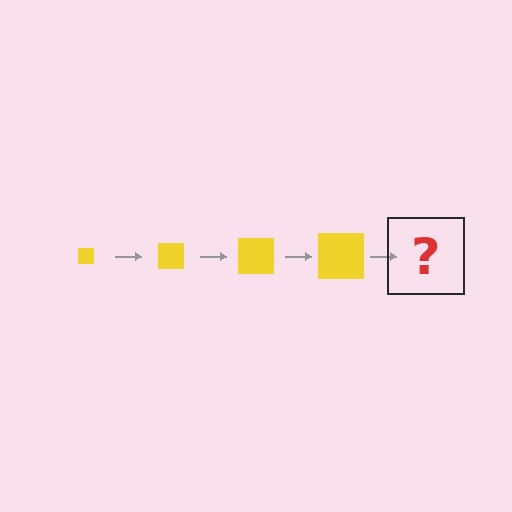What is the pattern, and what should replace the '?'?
The pattern is that the square gets progressively larger each step. The '?' should be a yellow square, larger than the previous one.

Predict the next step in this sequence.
The next step is a yellow square, larger than the previous one.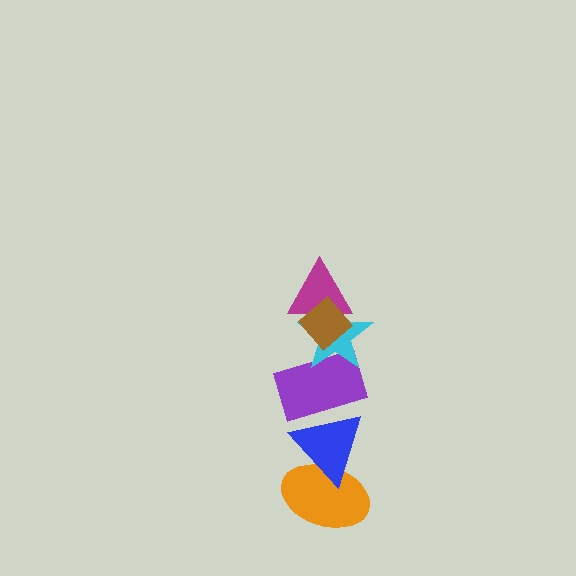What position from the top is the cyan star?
The cyan star is 3rd from the top.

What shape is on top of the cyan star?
The magenta triangle is on top of the cyan star.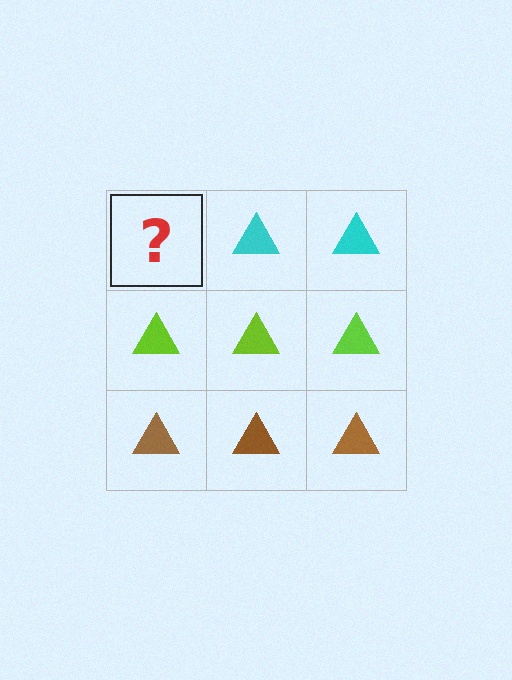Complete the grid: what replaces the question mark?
The question mark should be replaced with a cyan triangle.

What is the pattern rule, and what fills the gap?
The rule is that each row has a consistent color. The gap should be filled with a cyan triangle.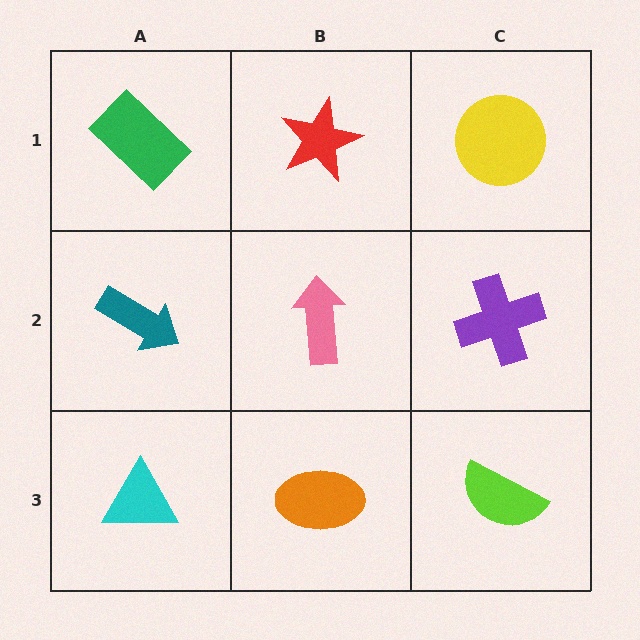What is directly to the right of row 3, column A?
An orange ellipse.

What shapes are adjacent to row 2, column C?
A yellow circle (row 1, column C), a lime semicircle (row 3, column C), a pink arrow (row 2, column B).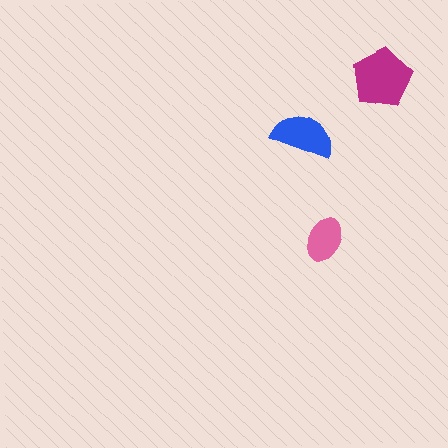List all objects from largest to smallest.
The magenta pentagon, the blue semicircle, the pink ellipse.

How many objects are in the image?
There are 3 objects in the image.